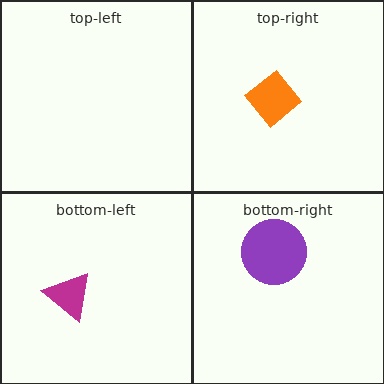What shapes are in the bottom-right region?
The purple circle.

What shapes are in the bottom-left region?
The magenta triangle.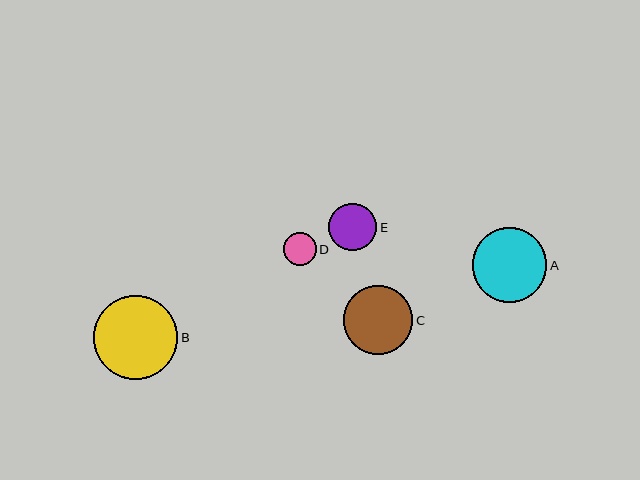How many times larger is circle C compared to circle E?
Circle C is approximately 1.5 times the size of circle E.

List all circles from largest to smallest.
From largest to smallest: B, A, C, E, D.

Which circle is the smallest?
Circle D is the smallest with a size of approximately 33 pixels.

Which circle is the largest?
Circle B is the largest with a size of approximately 84 pixels.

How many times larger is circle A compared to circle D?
Circle A is approximately 2.3 times the size of circle D.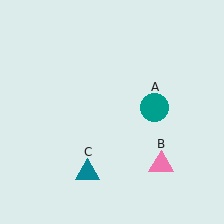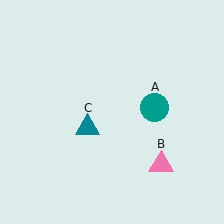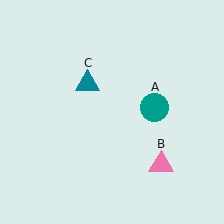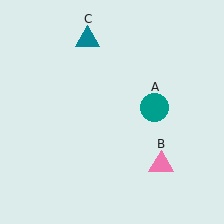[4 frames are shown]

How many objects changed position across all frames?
1 object changed position: teal triangle (object C).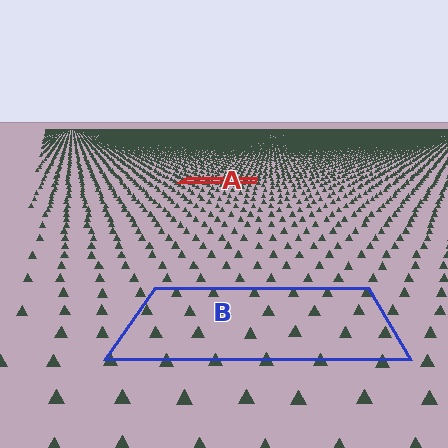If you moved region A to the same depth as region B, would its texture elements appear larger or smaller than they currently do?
They would appear larger. At a closer depth, the same texture elements are projected at a bigger on-screen size.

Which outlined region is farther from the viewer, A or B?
Region A is farther from the viewer — the texture elements inside it appear smaller and more densely packed.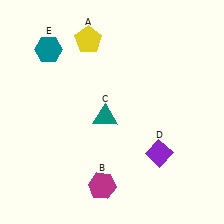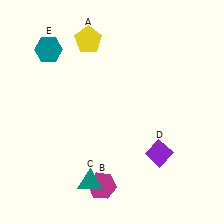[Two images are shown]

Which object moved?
The teal triangle (C) moved down.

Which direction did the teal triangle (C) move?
The teal triangle (C) moved down.